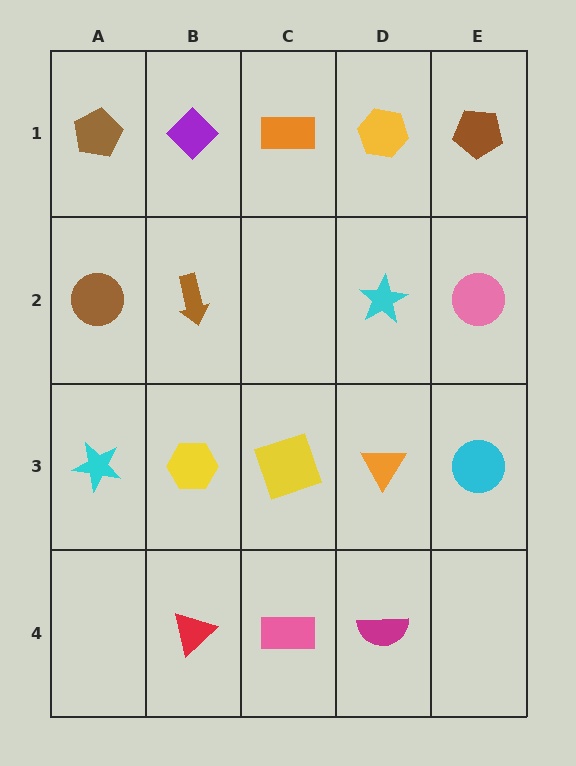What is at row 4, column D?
A magenta semicircle.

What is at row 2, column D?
A cyan star.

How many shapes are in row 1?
5 shapes.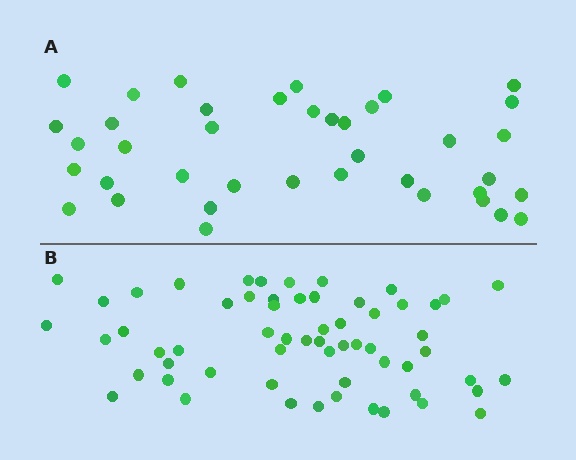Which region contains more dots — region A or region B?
Region B (the bottom region) has more dots.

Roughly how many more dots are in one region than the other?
Region B has approximately 20 more dots than region A.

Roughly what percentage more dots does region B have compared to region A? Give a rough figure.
About 55% more.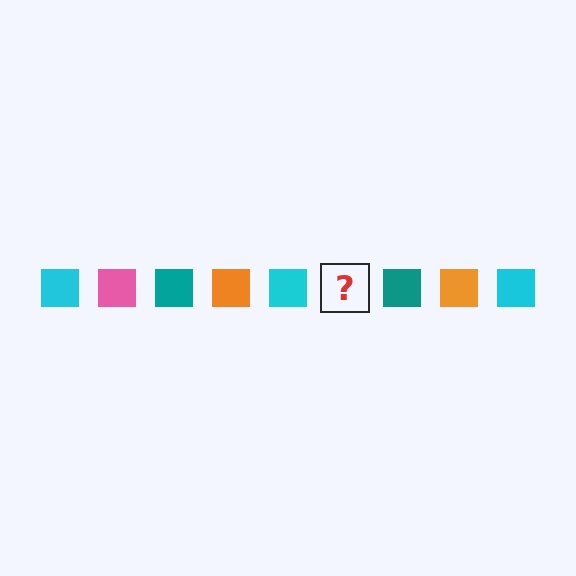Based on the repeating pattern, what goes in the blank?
The blank should be a pink square.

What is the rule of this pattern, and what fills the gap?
The rule is that the pattern cycles through cyan, pink, teal, orange squares. The gap should be filled with a pink square.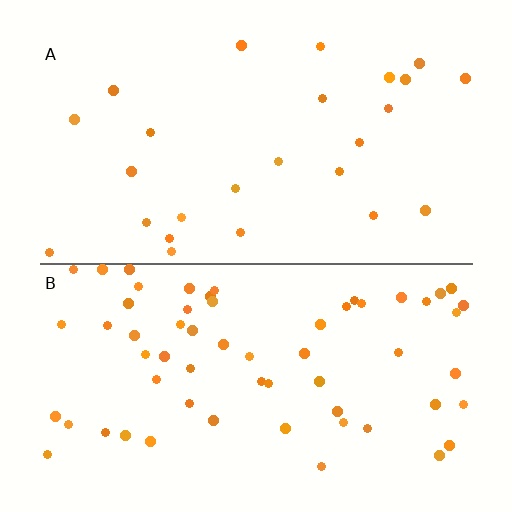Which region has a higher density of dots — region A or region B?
B (the bottom).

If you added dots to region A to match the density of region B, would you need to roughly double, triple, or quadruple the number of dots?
Approximately double.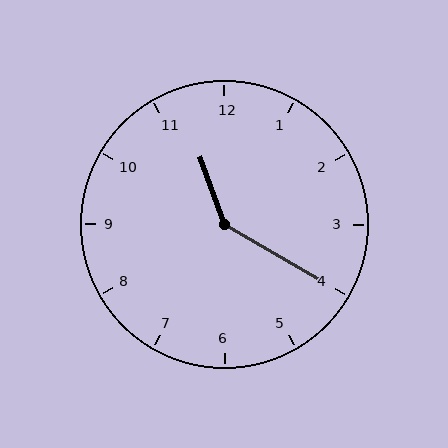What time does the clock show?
11:20.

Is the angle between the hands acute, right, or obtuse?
It is obtuse.